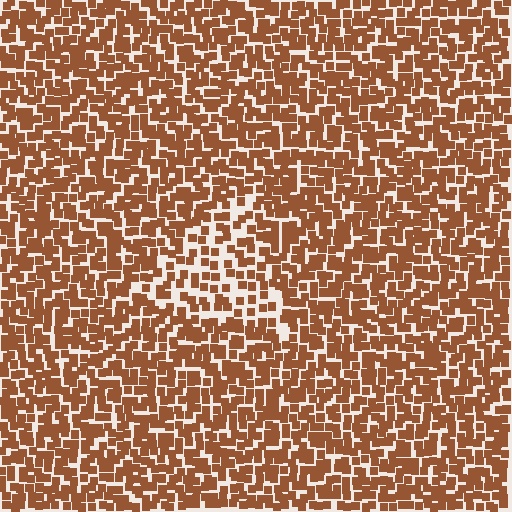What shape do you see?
I see a triangle.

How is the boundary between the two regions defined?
The boundary is defined by a change in element density (approximately 1.8x ratio). All elements are the same color, size, and shape.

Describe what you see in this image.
The image contains small brown elements arranged at two different densities. A triangle-shaped region is visible where the elements are less densely packed than the surrounding area.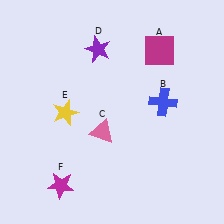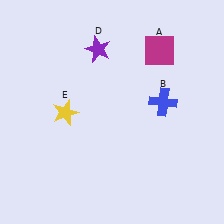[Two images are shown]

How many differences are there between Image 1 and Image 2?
There are 2 differences between the two images.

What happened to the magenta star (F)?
The magenta star (F) was removed in Image 2. It was in the bottom-left area of Image 1.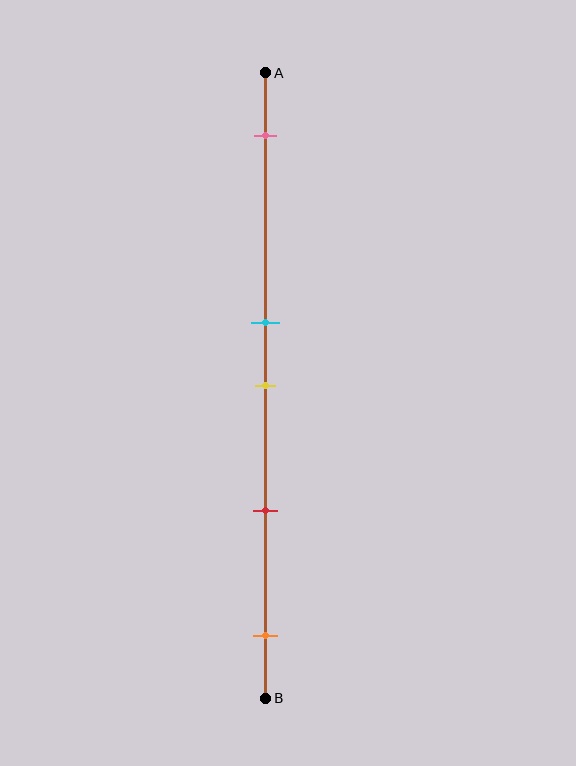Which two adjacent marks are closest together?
The cyan and yellow marks are the closest adjacent pair.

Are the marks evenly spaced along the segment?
No, the marks are not evenly spaced.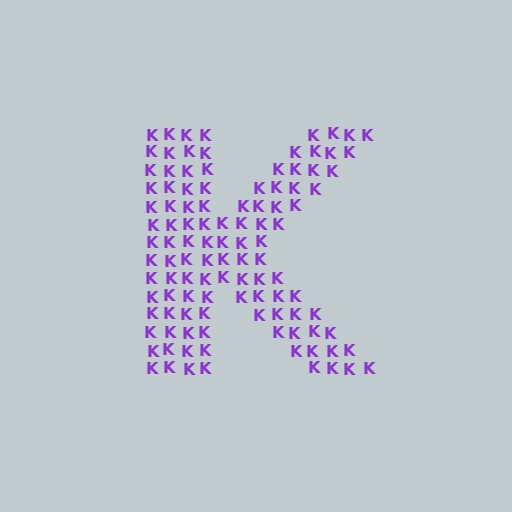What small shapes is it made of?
It is made of small letter K's.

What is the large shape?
The large shape is the letter K.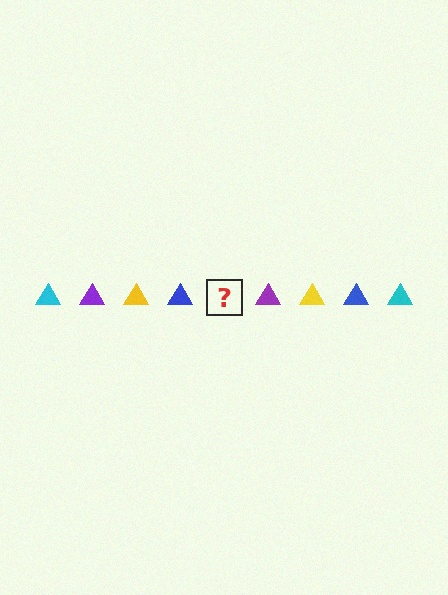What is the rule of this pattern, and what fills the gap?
The rule is that the pattern cycles through cyan, purple, yellow, blue triangles. The gap should be filled with a cyan triangle.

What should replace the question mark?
The question mark should be replaced with a cyan triangle.